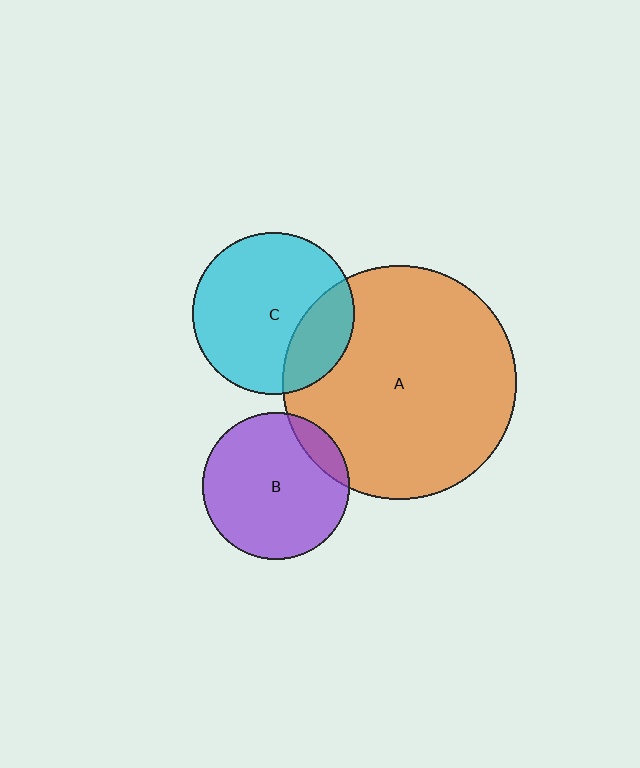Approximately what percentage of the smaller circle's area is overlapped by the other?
Approximately 25%.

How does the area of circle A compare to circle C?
Approximately 2.1 times.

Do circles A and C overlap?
Yes.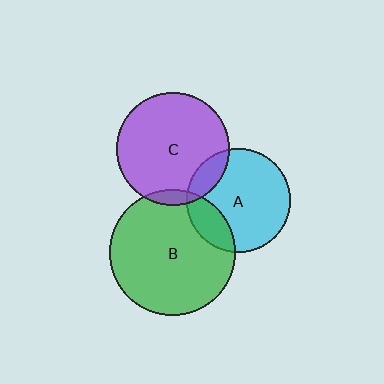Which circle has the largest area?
Circle B (green).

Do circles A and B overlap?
Yes.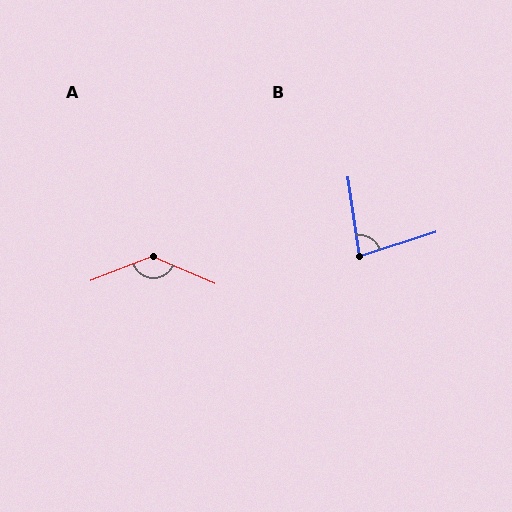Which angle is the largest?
A, at approximately 135 degrees.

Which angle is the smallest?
B, at approximately 80 degrees.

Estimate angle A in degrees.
Approximately 135 degrees.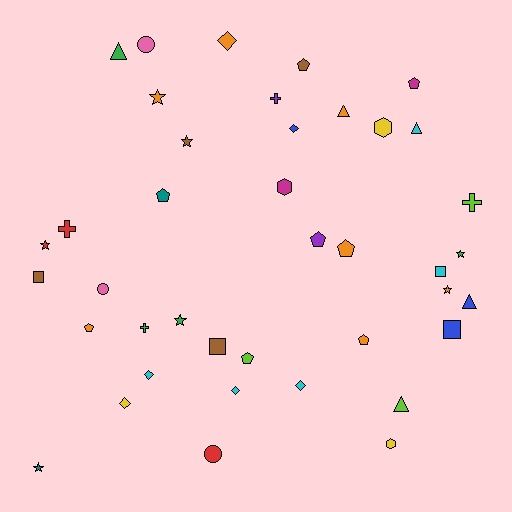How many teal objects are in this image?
There are 2 teal objects.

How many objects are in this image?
There are 40 objects.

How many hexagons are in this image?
There are 3 hexagons.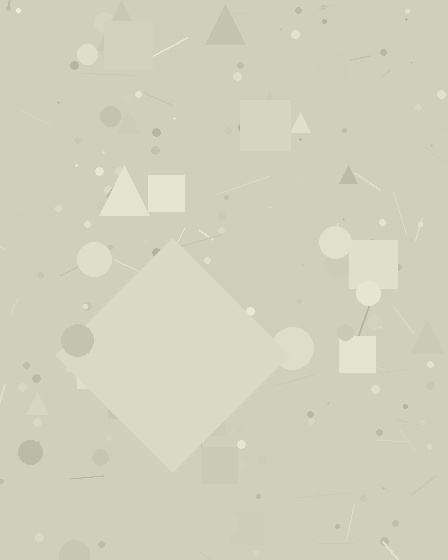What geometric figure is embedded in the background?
A diamond is embedded in the background.